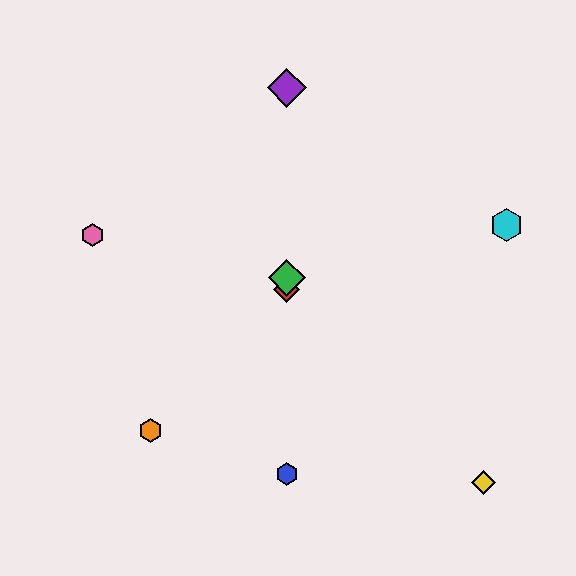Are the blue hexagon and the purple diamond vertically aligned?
Yes, both are at x≈287.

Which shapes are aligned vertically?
The red diamond, the blue hexagon, the green diamond, the purple diamond are aligned vertically.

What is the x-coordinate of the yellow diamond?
The yellow diamond is at x≈483.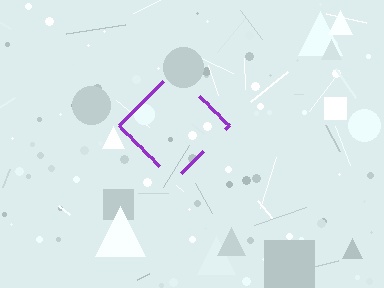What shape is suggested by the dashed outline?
The dashed outline suggests a diamond.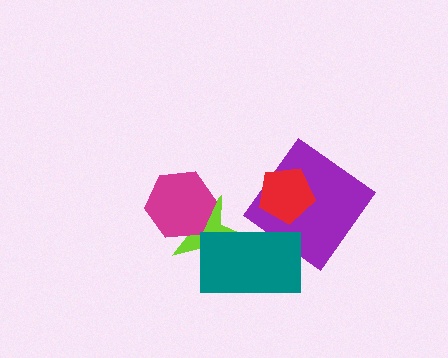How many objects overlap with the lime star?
2 objects overlap with the lime star.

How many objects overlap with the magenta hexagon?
1 object overlaps with the magenta hexagon.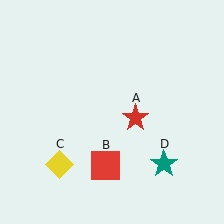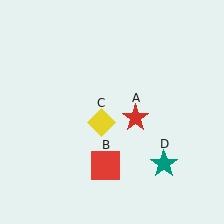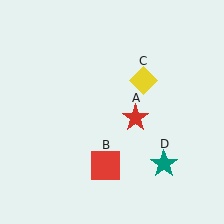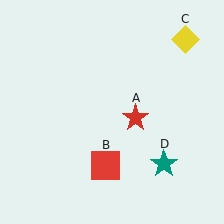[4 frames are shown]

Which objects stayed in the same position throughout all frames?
Red star (object A) and red square (object B) and teal star (object D) remained stationary.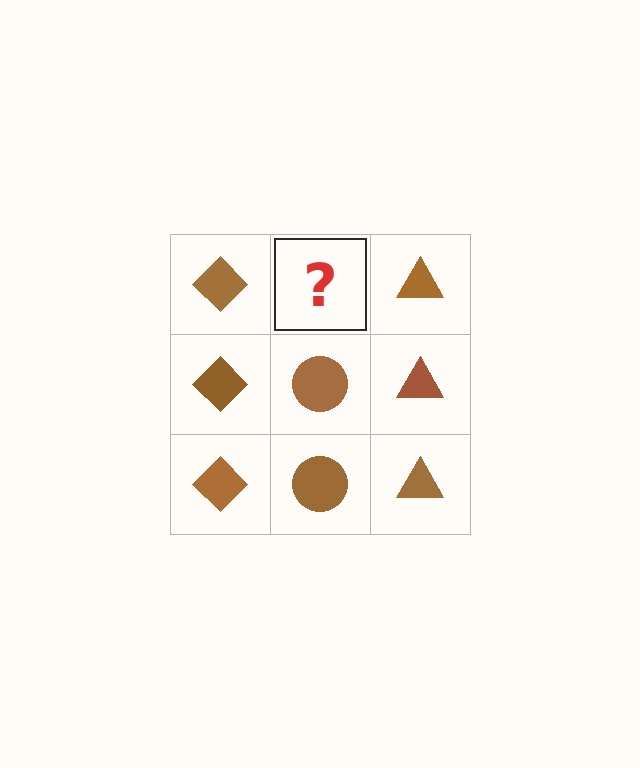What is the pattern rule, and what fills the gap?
The rule is that each column has a consistent shape. The gap should be filled with a brown circle.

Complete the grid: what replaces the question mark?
The question mark should be replaced with a brown circle.